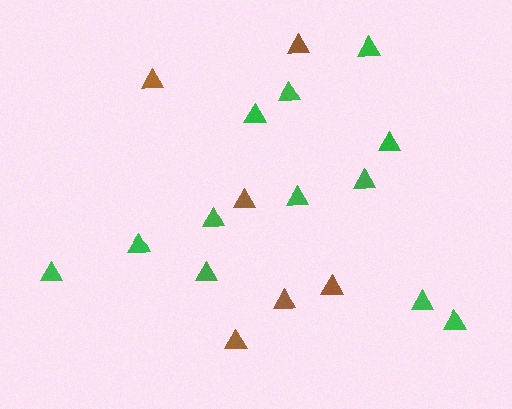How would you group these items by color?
There are 2 groups: one group of green triangles (12) and one group of brown triangles (6).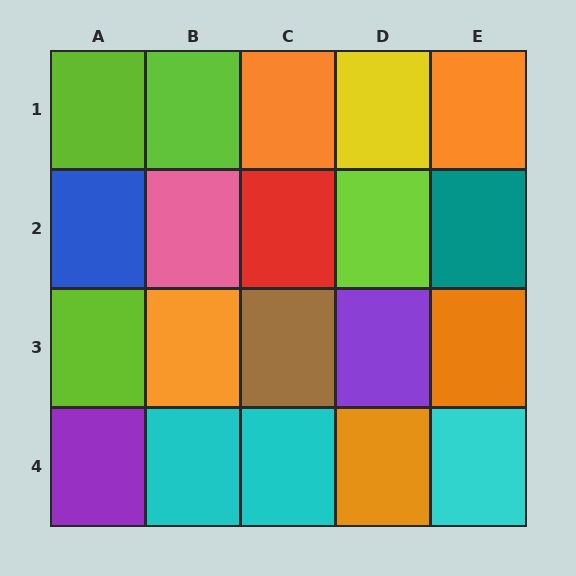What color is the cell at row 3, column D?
Purple.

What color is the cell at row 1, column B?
Lime.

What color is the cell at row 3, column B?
Orange.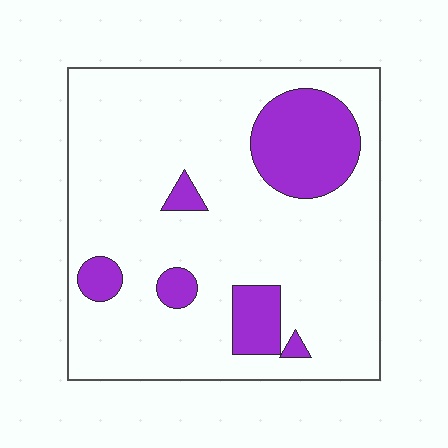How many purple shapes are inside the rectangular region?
6.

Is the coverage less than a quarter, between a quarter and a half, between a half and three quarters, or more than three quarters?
Less than a quarter.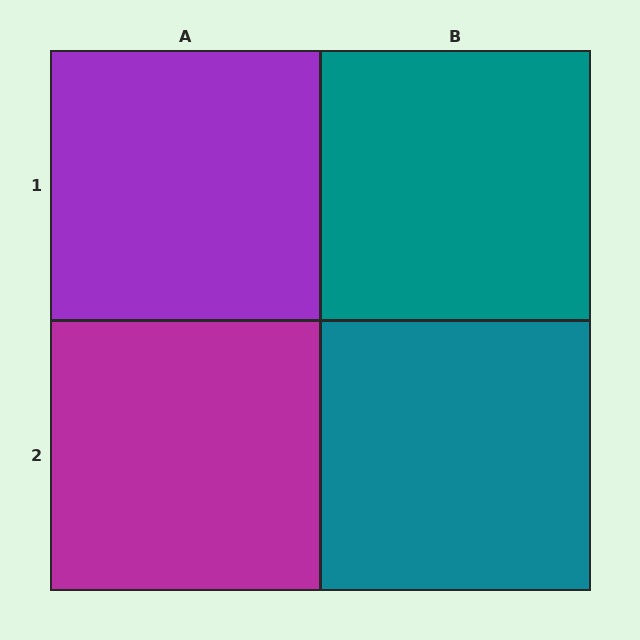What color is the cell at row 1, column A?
Purple.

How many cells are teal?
2 cells are teal.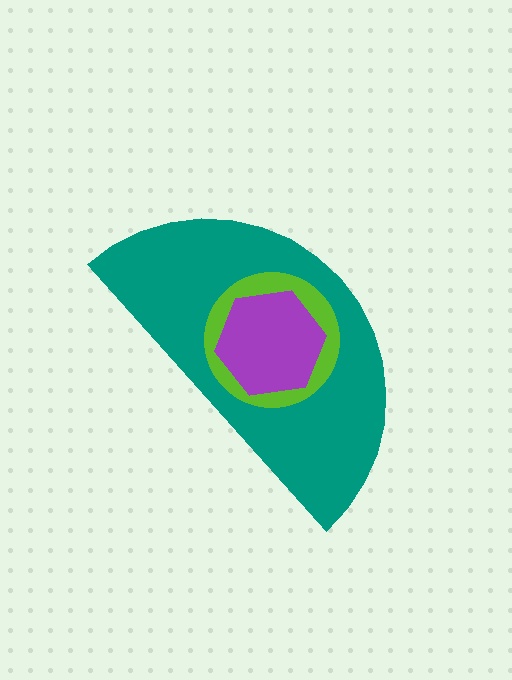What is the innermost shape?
The purple hexagon.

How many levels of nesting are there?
3.